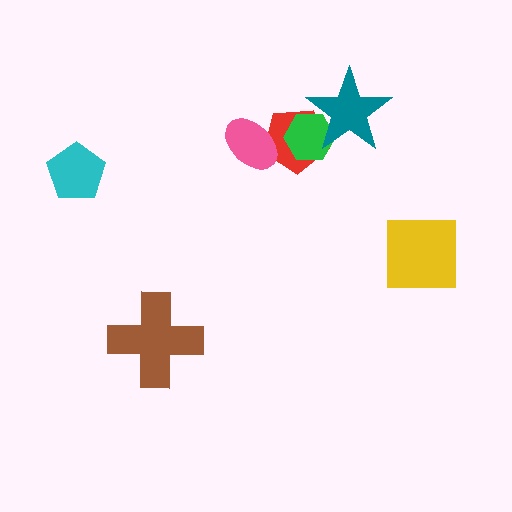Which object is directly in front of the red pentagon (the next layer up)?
The green hexagon is directly in front of the red pentagon.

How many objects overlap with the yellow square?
0 objects overlap with the yellow square.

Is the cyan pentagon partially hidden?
No, no other shape covers it.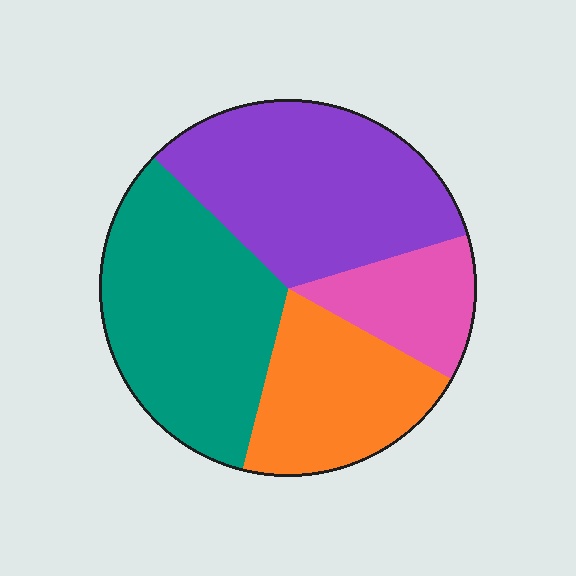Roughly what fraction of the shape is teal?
Teal covers roughly 35% of the shape.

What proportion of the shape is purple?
Purple covers 33% of the shape.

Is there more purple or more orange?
Purple.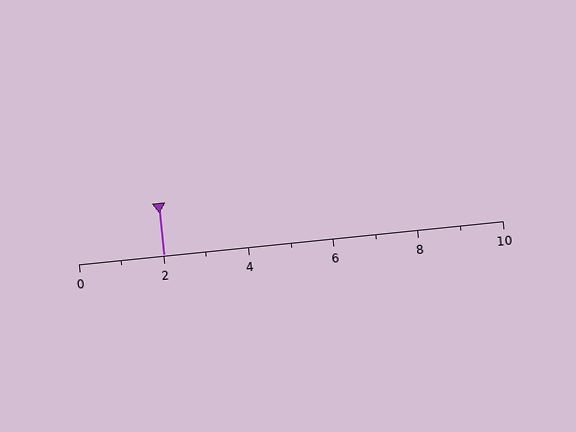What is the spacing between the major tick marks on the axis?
The major ticks are spaced 2 apart.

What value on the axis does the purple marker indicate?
The marker indicates approximately 2.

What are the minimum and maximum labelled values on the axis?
The axis runs from 0 to 10.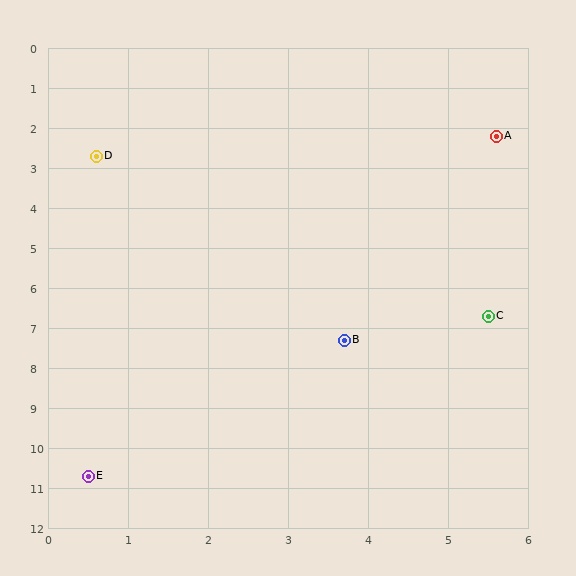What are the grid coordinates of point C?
Point C is at approximately (5.5, 6.7).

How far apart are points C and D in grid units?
Points C and D are about 6.3 grid units apart.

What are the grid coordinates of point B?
Point B is at approximately (3.7, 7.3).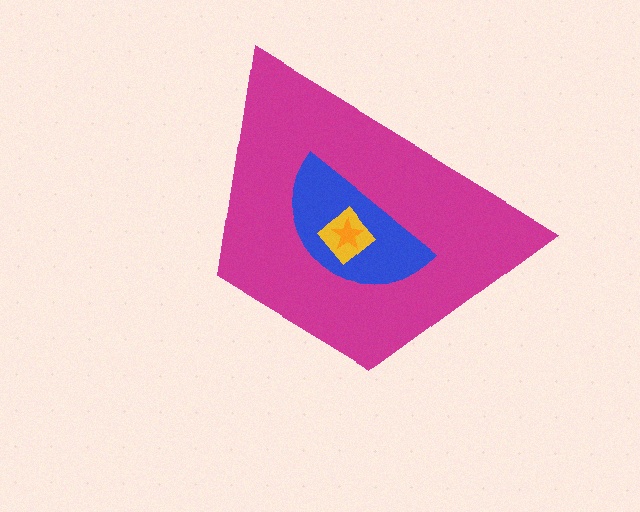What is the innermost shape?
The orange star.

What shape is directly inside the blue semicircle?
The yellow diamond.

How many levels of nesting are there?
4.